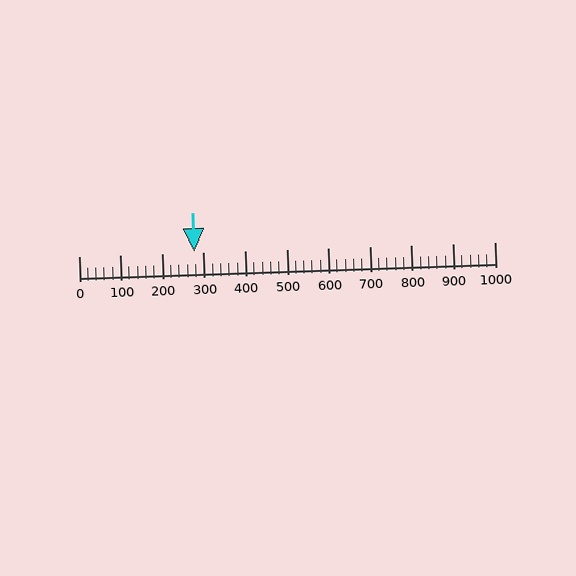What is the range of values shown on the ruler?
The ruler shows values from 0 to 1000.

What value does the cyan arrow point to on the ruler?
The cyan arrow points to approximately 279.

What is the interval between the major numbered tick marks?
The major tick marks are spaced 100 units apart.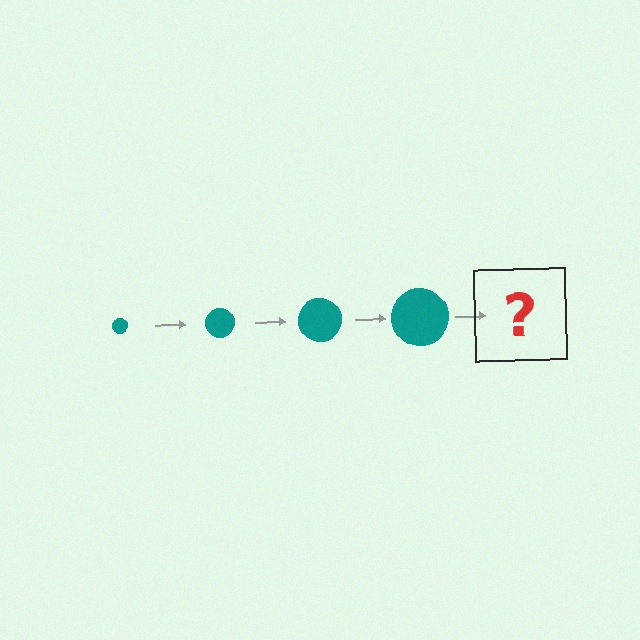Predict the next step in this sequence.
The next step is a teal circle, larger than the previous one.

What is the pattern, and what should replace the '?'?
The pattern is that the circle gets progressively larger each step. The '?' should be a teal circle, larger than the previous one.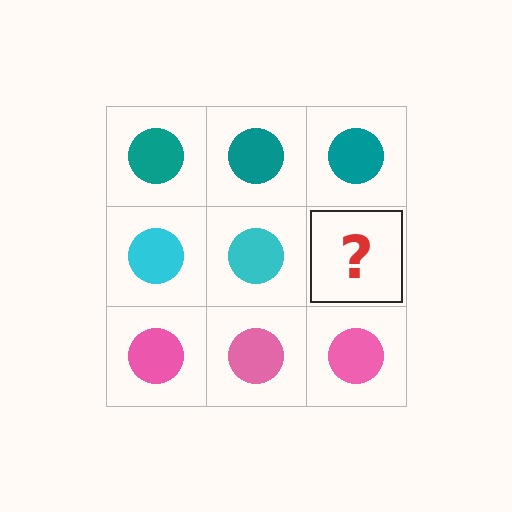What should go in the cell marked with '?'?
The missing cell should contain a cyan circle.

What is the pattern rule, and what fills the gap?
The rule is that each row has a consistent color. The gap should be filled with a cyan circle.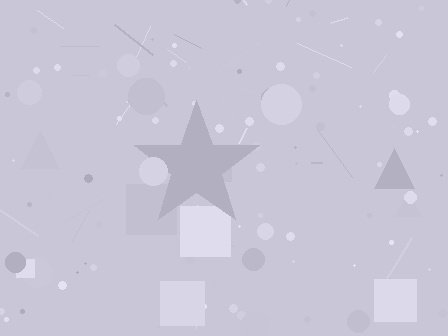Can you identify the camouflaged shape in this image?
The camouflaged shape is a star.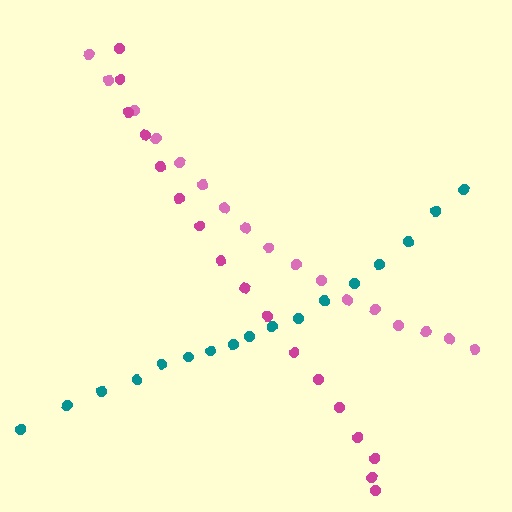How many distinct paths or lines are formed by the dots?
There are 3 distinct paths.